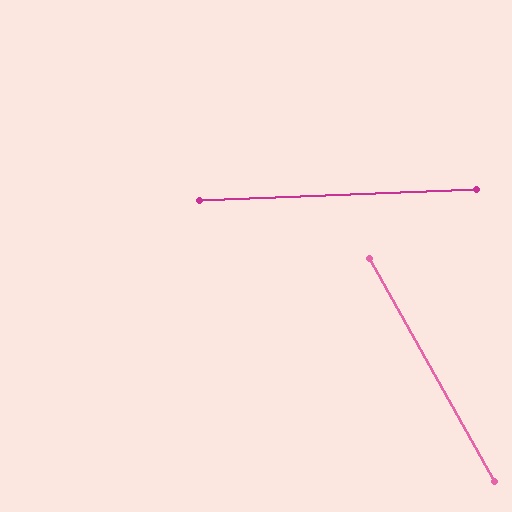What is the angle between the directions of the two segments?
Approximately 63 degrees.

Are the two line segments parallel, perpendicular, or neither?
Neither parallel nor perpendicular — they differ by about 63°.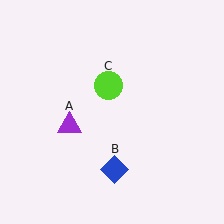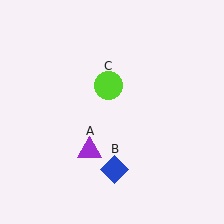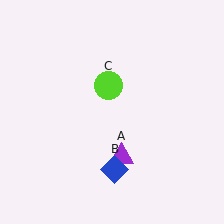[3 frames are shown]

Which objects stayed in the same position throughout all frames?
Blue diamond (object B) and lime circle (object C) remained stationary.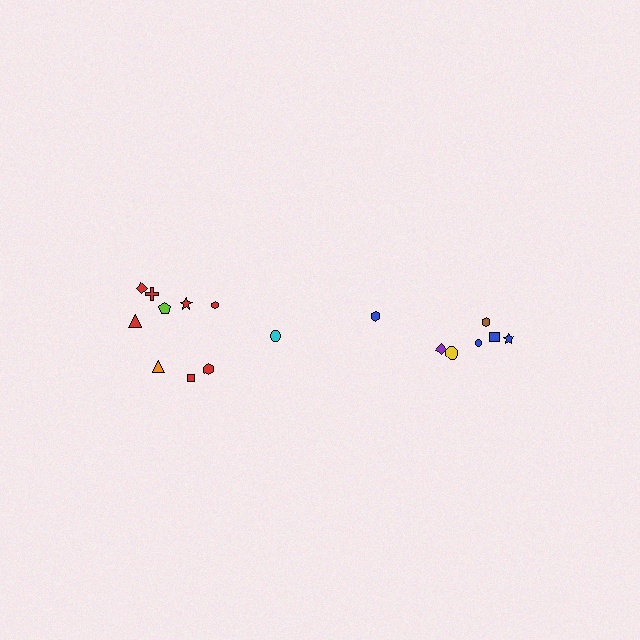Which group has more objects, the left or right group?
The left group.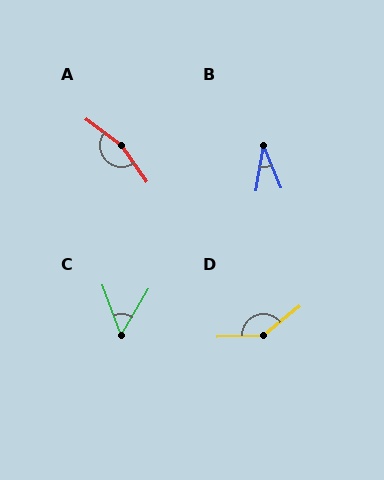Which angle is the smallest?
B, at approximately 32 degrees.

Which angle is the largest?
A, at approximately 162 degrees.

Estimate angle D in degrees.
Approximately 144 degrees.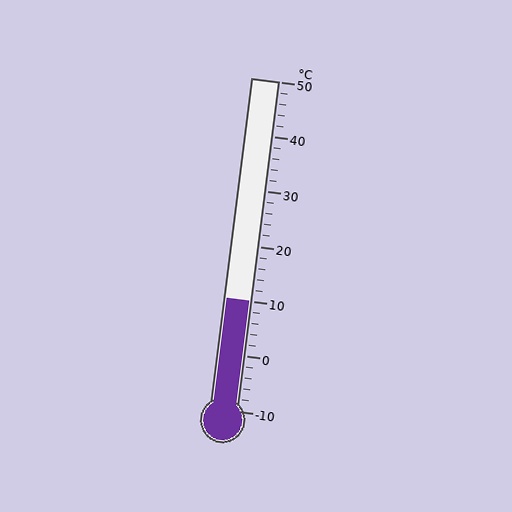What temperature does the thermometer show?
The thermometer shows approximately 10°C.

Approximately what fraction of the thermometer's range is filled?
The thermometer is filled to approximately 35% of its range.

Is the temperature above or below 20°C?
The temperature is below 20°C.